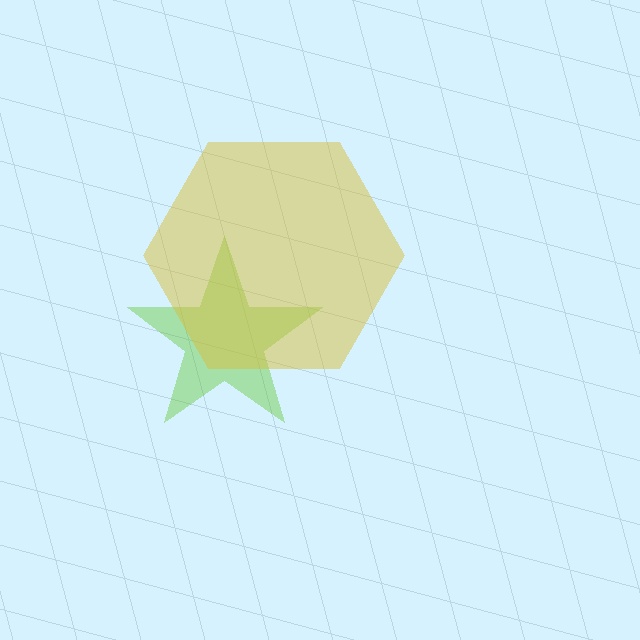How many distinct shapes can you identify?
There are 2 distinct shapes: a lime star, a yellow hexagon.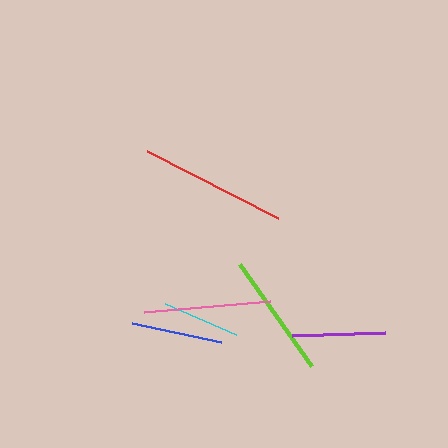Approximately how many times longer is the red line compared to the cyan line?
The red line is approximately 1.9 times the length of the cyan line.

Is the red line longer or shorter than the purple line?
The red line is longer than the purple line.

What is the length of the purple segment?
The purple segment is approximately 94 pixels long.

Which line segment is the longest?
The red line is the longest at approximately 147 pixels.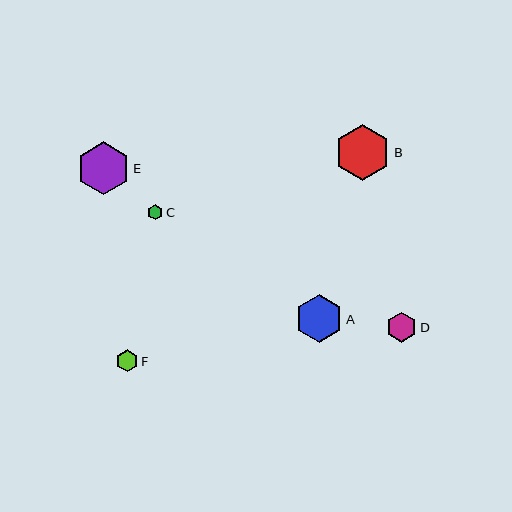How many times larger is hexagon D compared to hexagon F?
Hexagon D is approximately 1.4 times the size of hexagon F.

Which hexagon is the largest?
Hexagon B is the largest with a size of approximately 56 pixels.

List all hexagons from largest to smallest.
From largest to smallest: B, E, A, D, F, C.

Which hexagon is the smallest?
Hexagon C is the smallest with a size of approximately 15 pixels.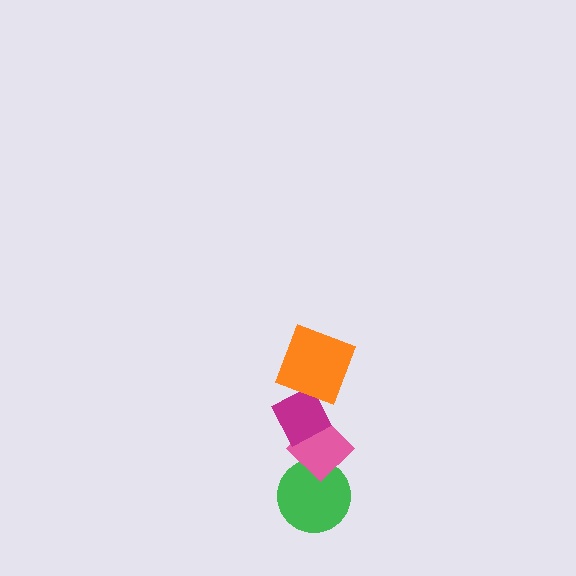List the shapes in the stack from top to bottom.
From top to bottom: the orange square, the magenta diamond, the pink diamond, the green circle.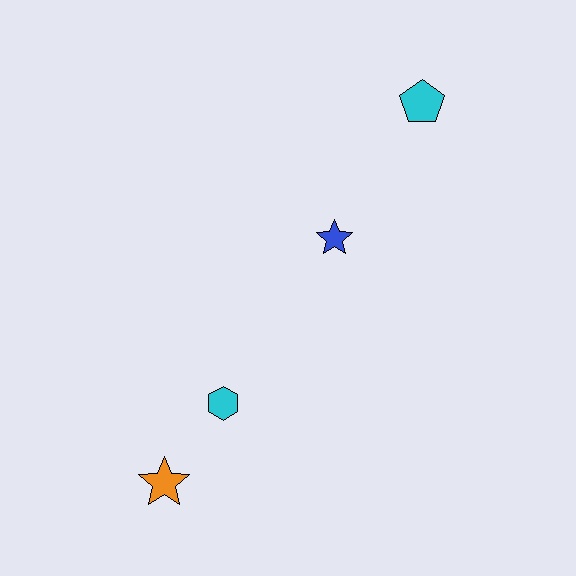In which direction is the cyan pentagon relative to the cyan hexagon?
The cyan pentagon is above the cyan hexagon.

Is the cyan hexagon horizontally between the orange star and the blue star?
Yes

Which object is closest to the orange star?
The cyan hexagon is closest to the orange star.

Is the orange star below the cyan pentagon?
Yes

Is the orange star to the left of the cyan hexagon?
Yes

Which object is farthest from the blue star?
The orange star is farthest from the blue star.